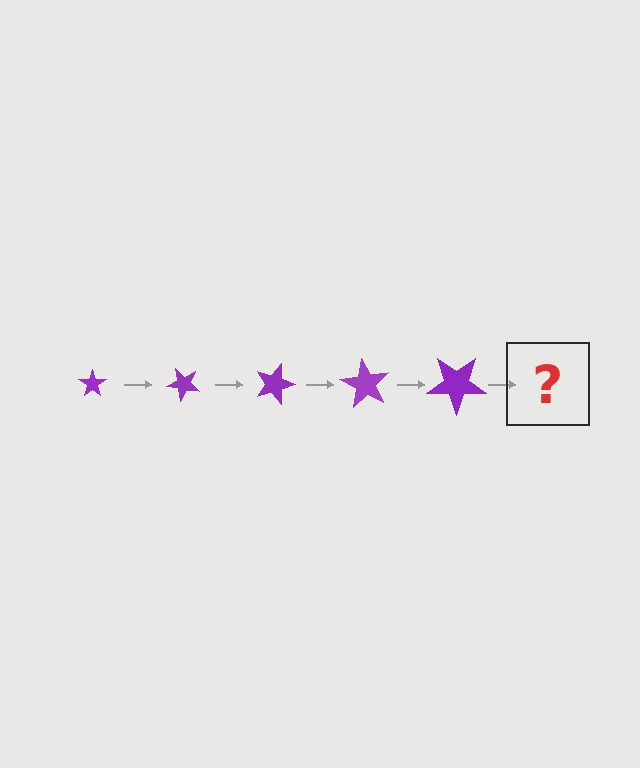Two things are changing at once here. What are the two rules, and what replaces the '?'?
The two rules are that the star grows larger each step and it rotates 45 degrees each step. The '?' should be a star, larger than the previous one and rotated 225 degrees from the start.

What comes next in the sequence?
The next element should be a star, larger than the previous one and rotated 225 degrees from the start.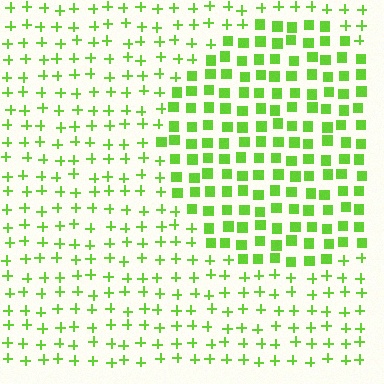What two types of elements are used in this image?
The image uses squares inside the circle region and plus signs outside it.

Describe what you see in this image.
The image is filled with small lime elements arranged in a uniform grid. A circle-shaped region contains squares, while the surrounding area contains plus signs. The boundary is defined purely by the change in element shape.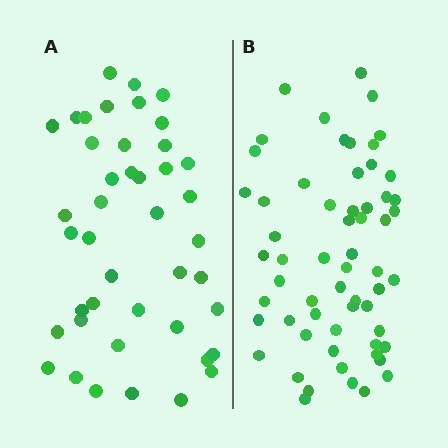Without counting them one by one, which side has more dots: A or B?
Region B (the right region) has more dots.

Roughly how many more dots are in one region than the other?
Region B has approximately 15 more dots than region A.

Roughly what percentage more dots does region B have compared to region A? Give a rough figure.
About 40% more.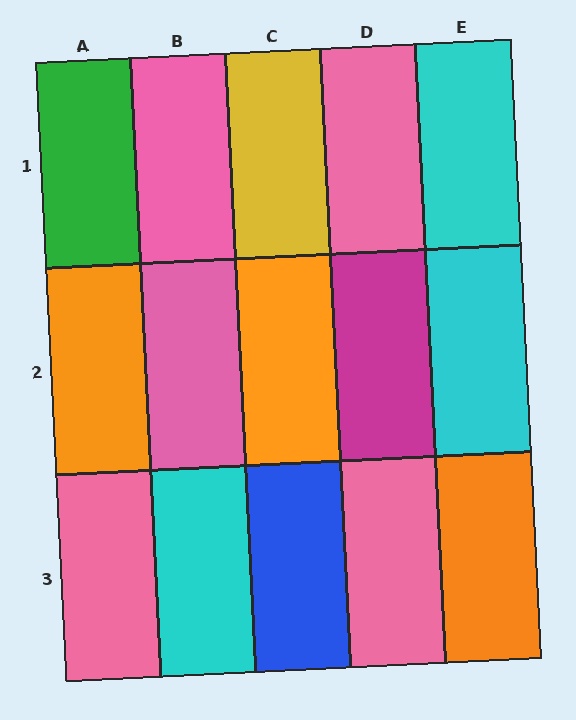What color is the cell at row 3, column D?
Pink.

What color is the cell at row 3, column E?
Orange.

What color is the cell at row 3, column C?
Blue.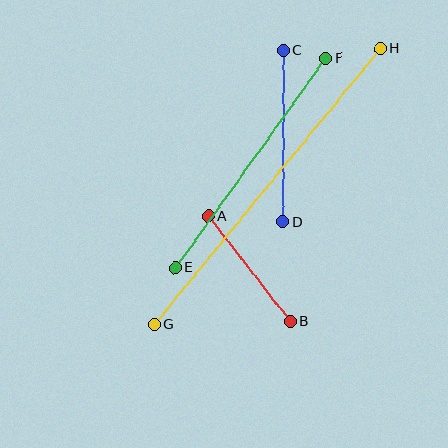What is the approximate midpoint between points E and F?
The midpoint is at approximately (251, 163) pixels.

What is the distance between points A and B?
The distance is approximately 134 pixels.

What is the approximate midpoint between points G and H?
The midpoint is at approximately (267, 187) pixels.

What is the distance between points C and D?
The distance is approximately 172 pixels.